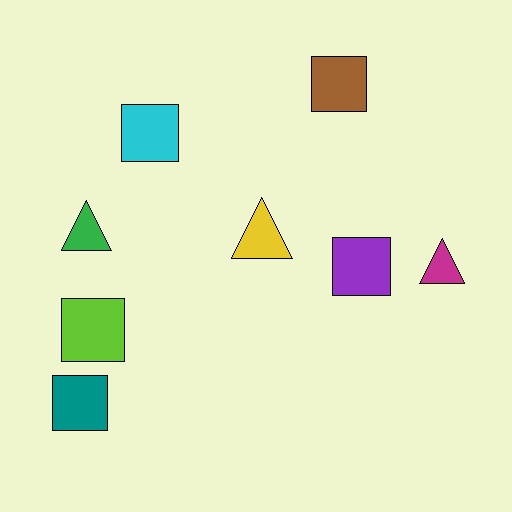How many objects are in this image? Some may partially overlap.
There are 8 objects.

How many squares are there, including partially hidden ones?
There are 5 squares.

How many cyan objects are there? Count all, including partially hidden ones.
There is 1 cyan object.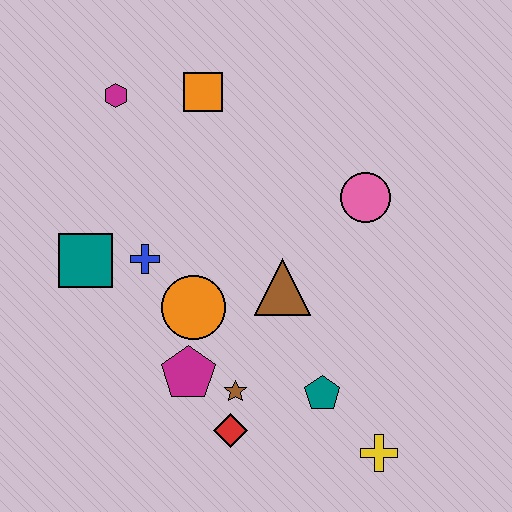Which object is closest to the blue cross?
The teal square is closest to the blue cross.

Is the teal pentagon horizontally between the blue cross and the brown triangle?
No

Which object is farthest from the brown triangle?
The magenta hexagon is farthest from the brown triangle.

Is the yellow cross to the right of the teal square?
Yes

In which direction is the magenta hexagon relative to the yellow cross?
The magenta hexagon is above the yellow cross.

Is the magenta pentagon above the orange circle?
No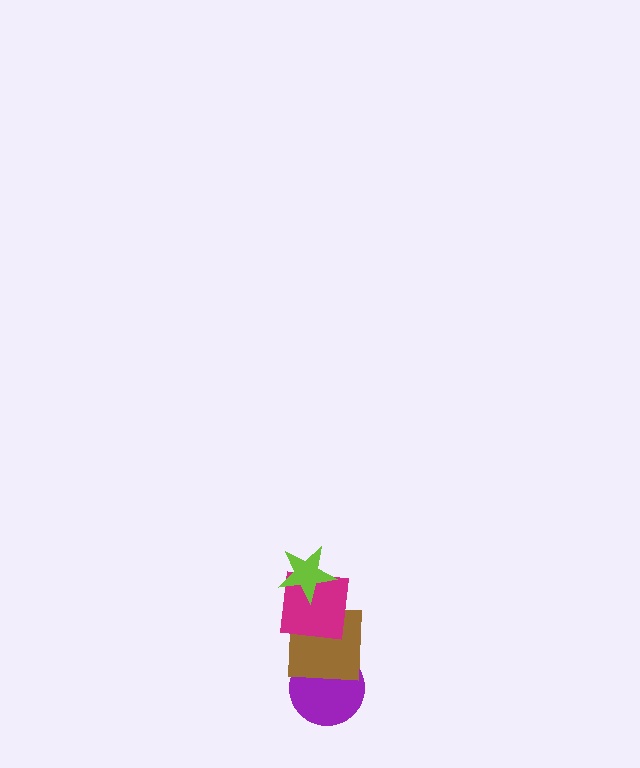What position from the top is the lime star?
The lime star is 1st from the top.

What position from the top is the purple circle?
The purple circle is 4th from the top.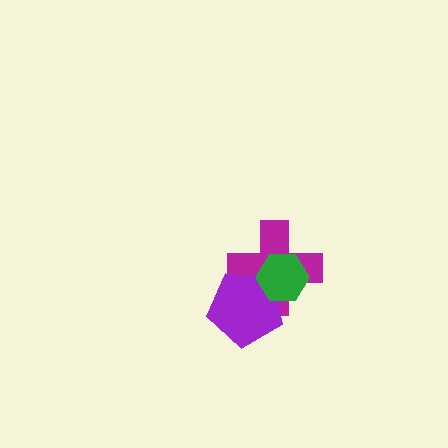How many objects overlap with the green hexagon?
2 objects overlap with the green hexagon.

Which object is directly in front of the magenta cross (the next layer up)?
The purple pentagon is directly in front of the magenta cross.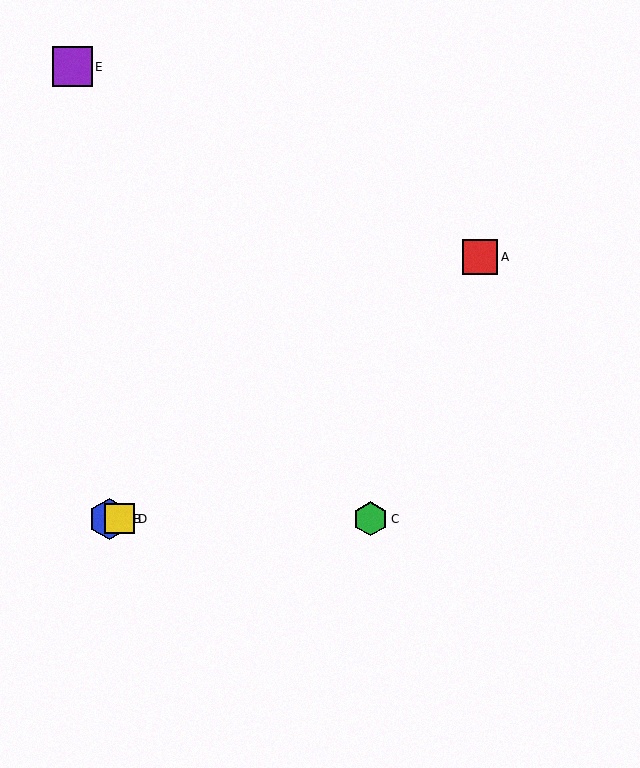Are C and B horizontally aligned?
Yes, both are at y≈519.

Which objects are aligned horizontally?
Objects B, C, D are aligned horizontally.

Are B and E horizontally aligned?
No, B is at y≈519 and E is at y≈67.